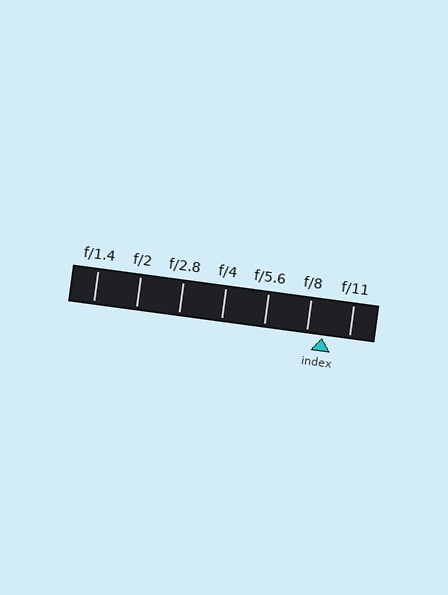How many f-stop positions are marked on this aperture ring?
There are 7 f-stop positions marked.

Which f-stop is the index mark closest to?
The index mark is closest to f/8.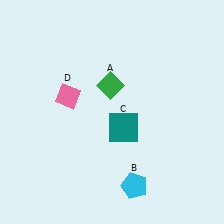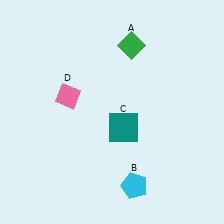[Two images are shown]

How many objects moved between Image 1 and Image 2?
1 object moved between the two images.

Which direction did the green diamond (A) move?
The green diamond (A) moved up.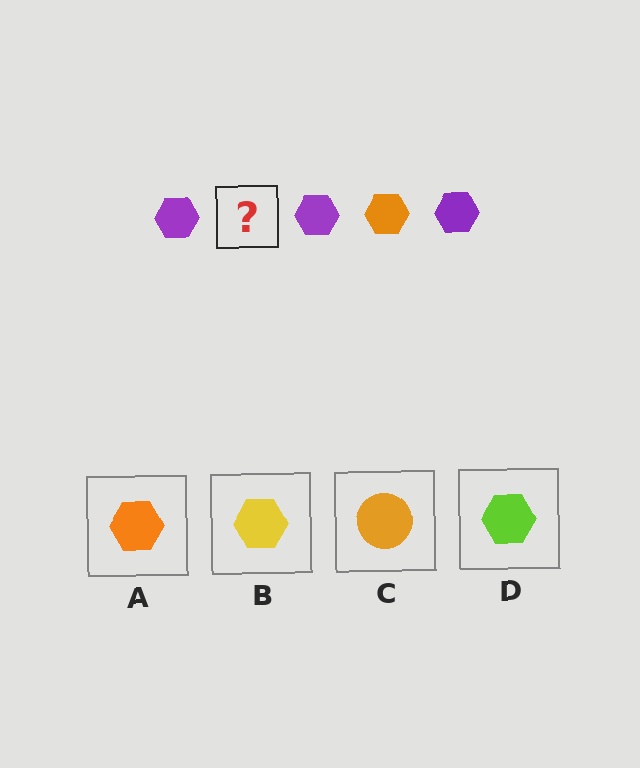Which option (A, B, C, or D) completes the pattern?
A.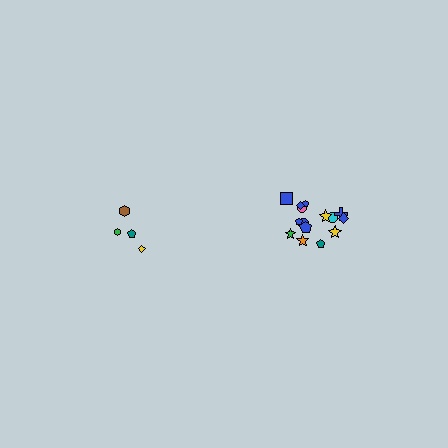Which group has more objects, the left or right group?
The right group.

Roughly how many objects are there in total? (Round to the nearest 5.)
Roughly 20 objects in total.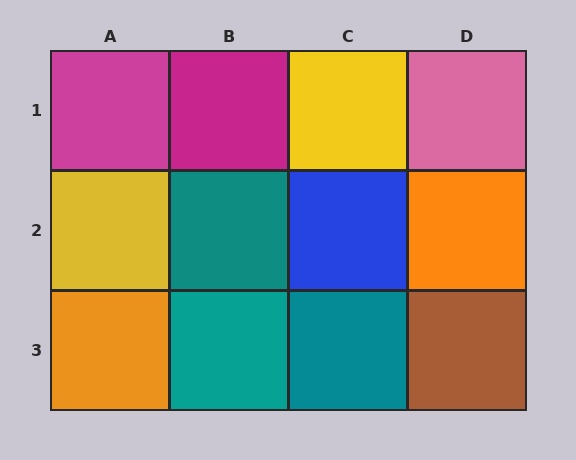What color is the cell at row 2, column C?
Blue.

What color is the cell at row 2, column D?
Orange.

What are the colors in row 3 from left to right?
Orange, teal, teal, brown.